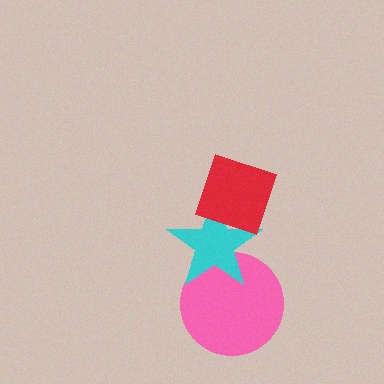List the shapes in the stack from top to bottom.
From top to bottom: the red diamond, the cyan star, the pink circle.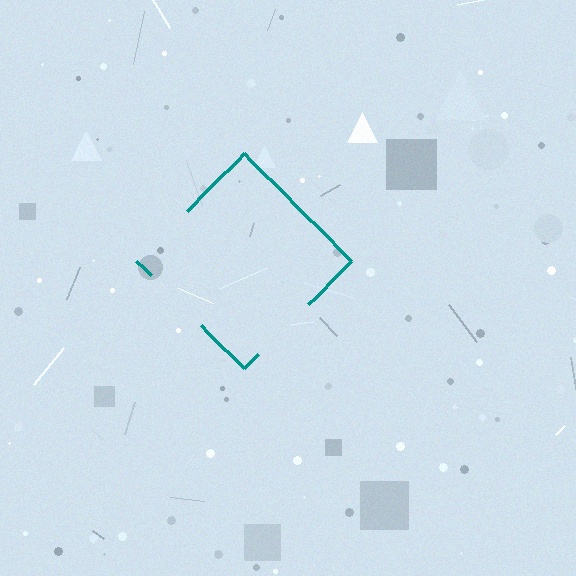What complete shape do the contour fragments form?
The contour fragments form a diamond.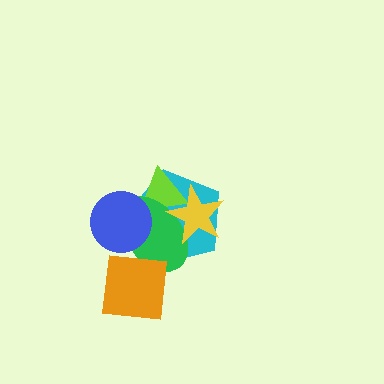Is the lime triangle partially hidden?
Yes, it is partially covered by another shape.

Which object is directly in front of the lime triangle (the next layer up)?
The green ellipse is directly in front of the lime triangle.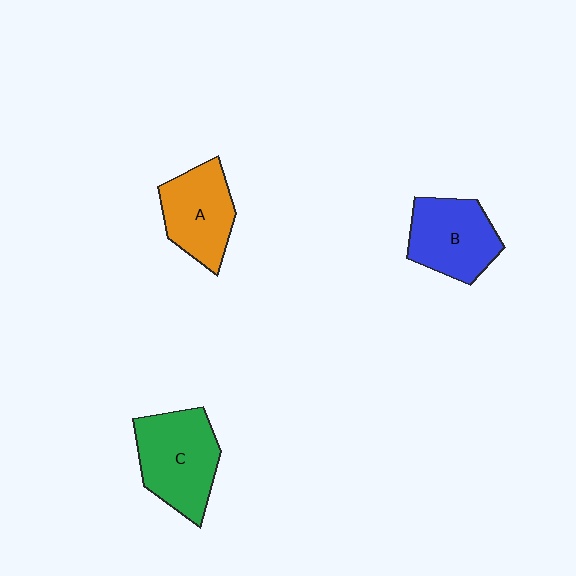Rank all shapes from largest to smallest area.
From largest to smallest: C (green), B (blue), A (orange).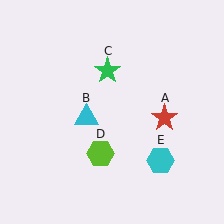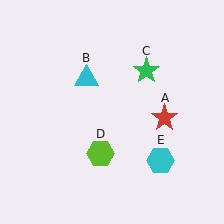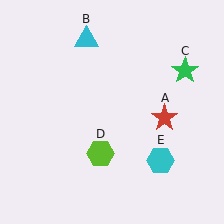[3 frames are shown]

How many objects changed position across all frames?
2 objects changed position: cyan triangle (object B), green star (object C).